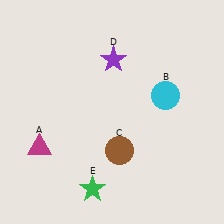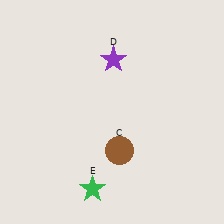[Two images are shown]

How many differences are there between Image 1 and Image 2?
There are 2 differences between the two images.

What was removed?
The cyan circle (B), the magenta triangle (A) were removed in Image 2.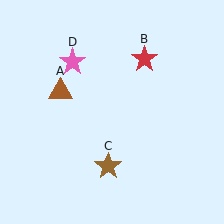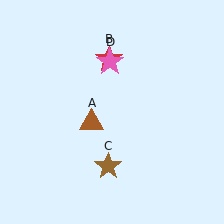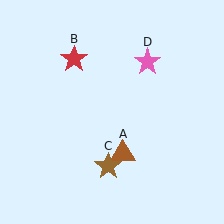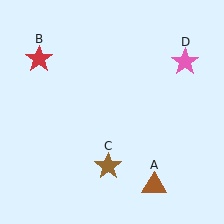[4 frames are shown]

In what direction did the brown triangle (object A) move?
The brown triangle (object A) moved down and to the right.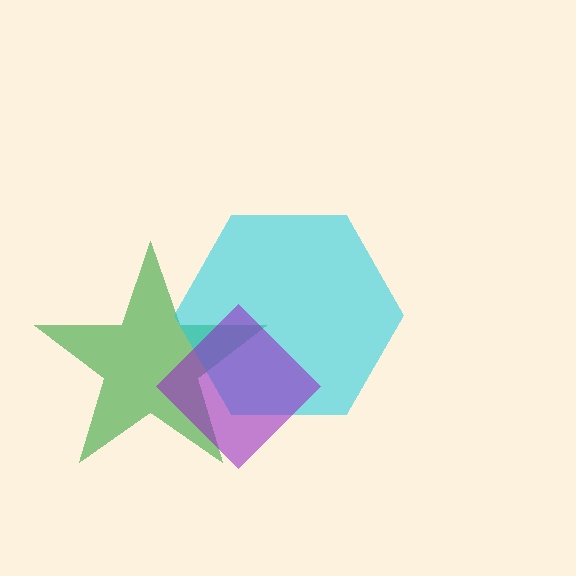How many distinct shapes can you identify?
There are 3 distinct shapes: a green star, a cyan hexagon, a purple diamond.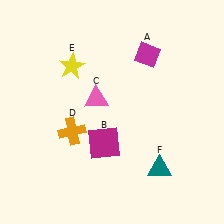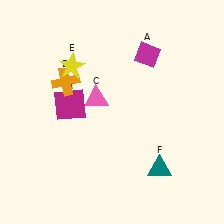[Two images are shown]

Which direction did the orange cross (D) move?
The orange cross (D) moved up.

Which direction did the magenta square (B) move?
The magenta square (B) moved up.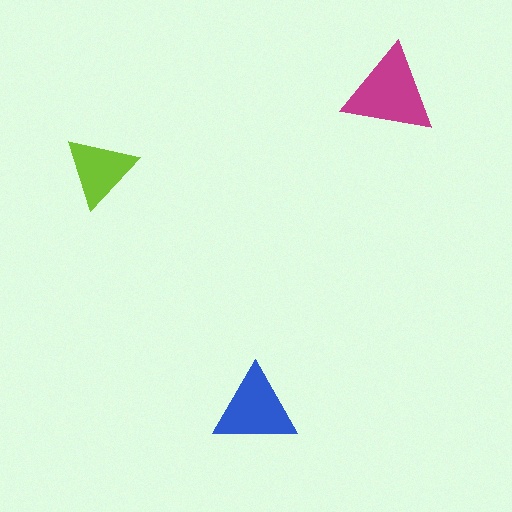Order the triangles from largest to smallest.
the magenta one, the blue one, the lime one.